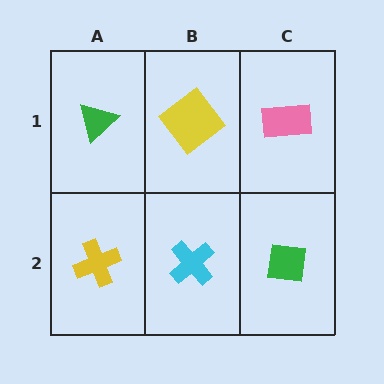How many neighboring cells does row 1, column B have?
3.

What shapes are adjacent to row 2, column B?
A yellow diamond (row 1, column B), a yellow cross (row 2, column A), a green square (row 2, column C).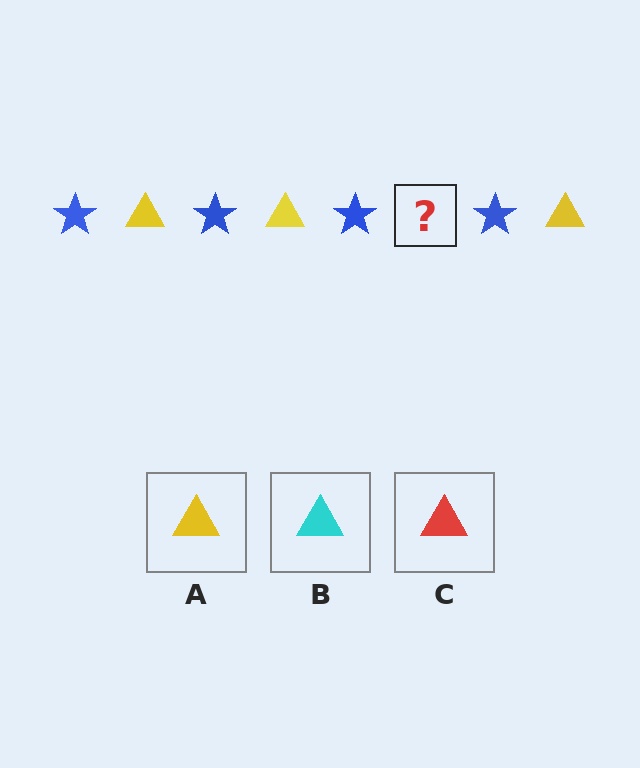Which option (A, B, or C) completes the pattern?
A.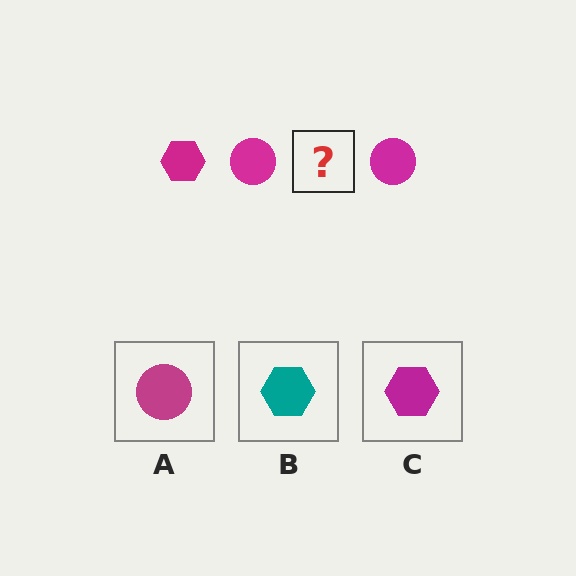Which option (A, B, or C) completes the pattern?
C.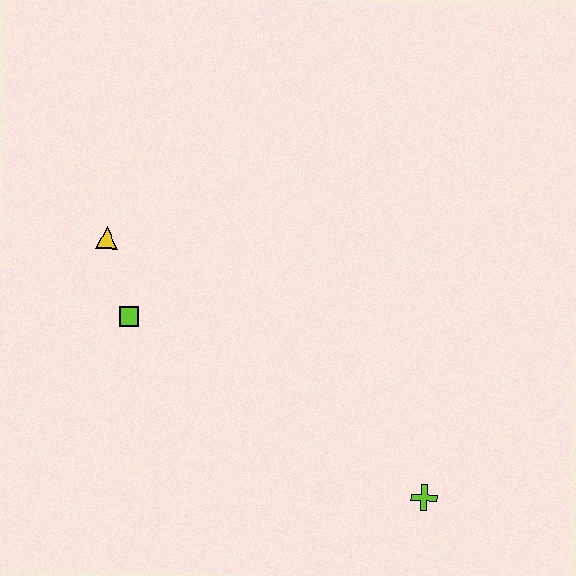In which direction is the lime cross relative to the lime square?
The lime cross is to the right of the lime square.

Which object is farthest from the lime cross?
The yellow triangle is farthest from the lime cross.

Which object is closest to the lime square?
The yellow triangle is closest to the lime square.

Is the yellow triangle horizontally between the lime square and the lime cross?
No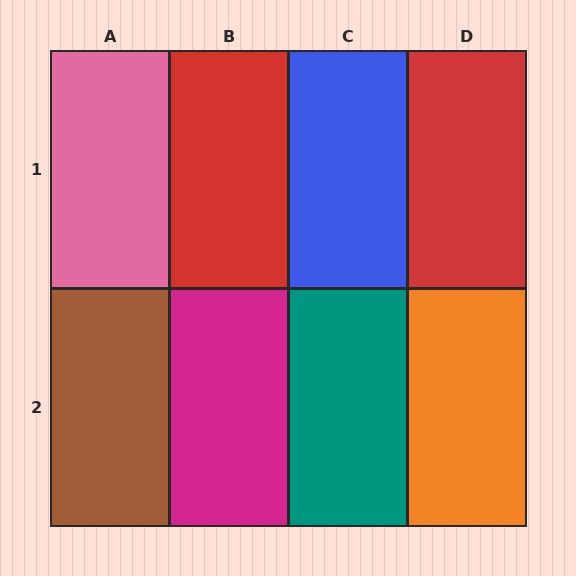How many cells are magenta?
1 cell is magenta.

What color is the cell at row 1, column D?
Red.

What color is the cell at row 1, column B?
Red.